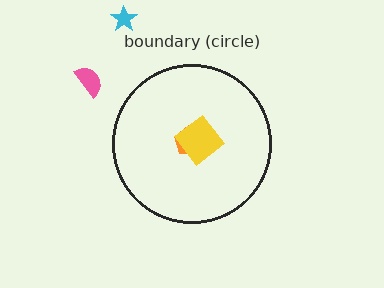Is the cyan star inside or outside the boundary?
Outside.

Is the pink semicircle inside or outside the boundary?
Outside.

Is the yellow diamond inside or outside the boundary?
Inside.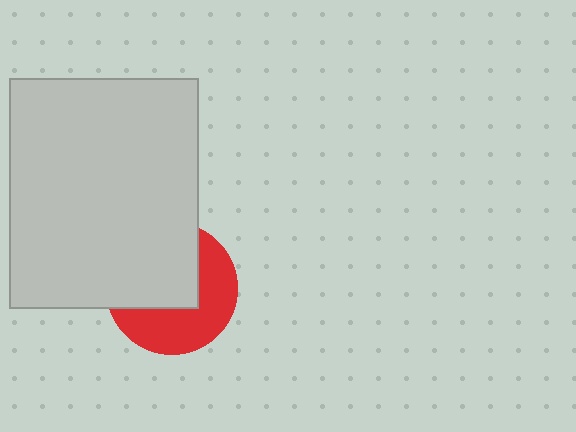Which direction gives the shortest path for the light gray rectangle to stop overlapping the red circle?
Moving toward the upper-left gives the shortest separation.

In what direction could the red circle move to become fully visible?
The red circle could move toward the lower-right. That would shift it out from behind the light gray rectangle entirely.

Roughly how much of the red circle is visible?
About half of it is visible (roughly 48%).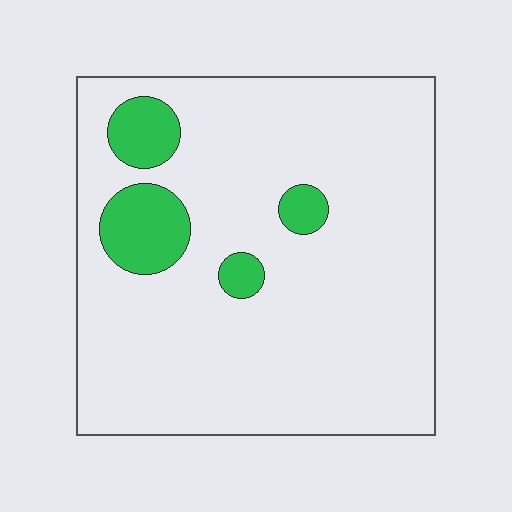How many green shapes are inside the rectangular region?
4.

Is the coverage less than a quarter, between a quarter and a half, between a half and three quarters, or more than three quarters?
Less than a quarter.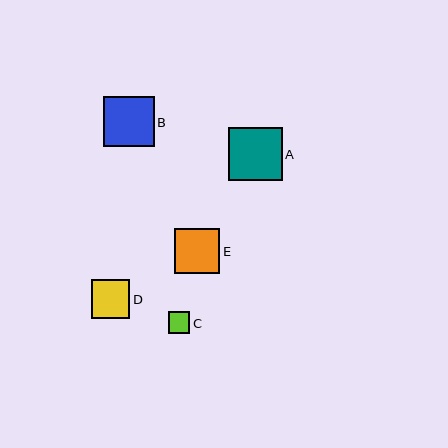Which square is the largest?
Square A is the largest with a size of approximately 53 pixels.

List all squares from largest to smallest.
From largest to smallest: A, B, E, D, C.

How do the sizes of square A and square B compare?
Square A and square B are approximately the same size.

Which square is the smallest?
Square C is the smallest with a size of approximately 22 pixels.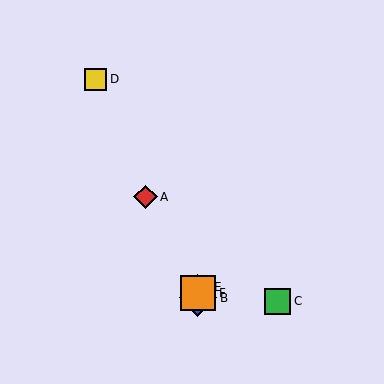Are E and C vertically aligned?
No, E is at x≈198 and C is at x≈278.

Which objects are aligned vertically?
Objects B, E, F are aligned vertically.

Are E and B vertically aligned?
Yes, both are at x≈198.